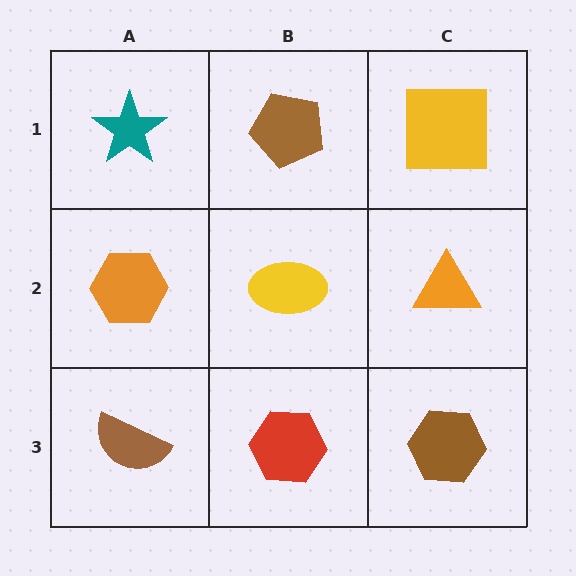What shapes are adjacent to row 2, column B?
A brown pentagon (row 1, column B), a red hexagon (row 3, column B), an orange hexagon (row 2, column A), an orange triangle (row 2, column C).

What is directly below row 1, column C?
An orange triangle.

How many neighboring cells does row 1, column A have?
2.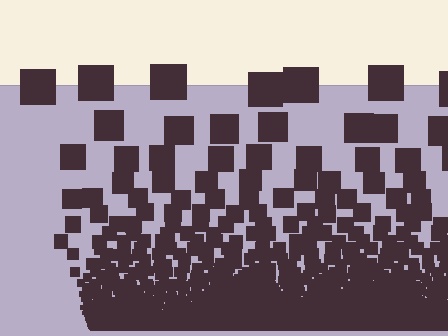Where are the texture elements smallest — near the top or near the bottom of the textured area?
Near the bottom.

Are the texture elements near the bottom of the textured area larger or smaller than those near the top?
Smaller. The gradient is inverted — elements near the bottom are smaller and denser.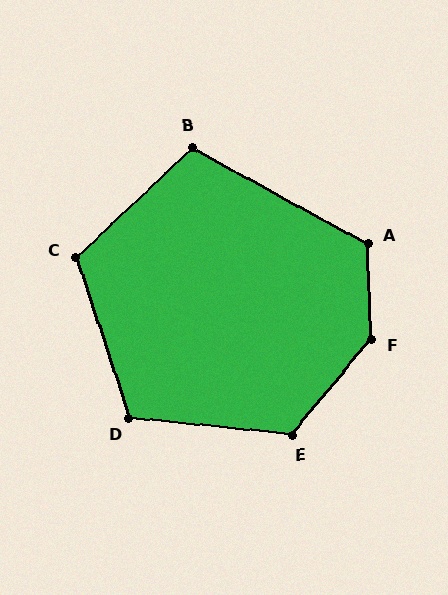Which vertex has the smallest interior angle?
B, at approximately 108 degrees.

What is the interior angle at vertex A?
Approximately 121 degrees (obtuse).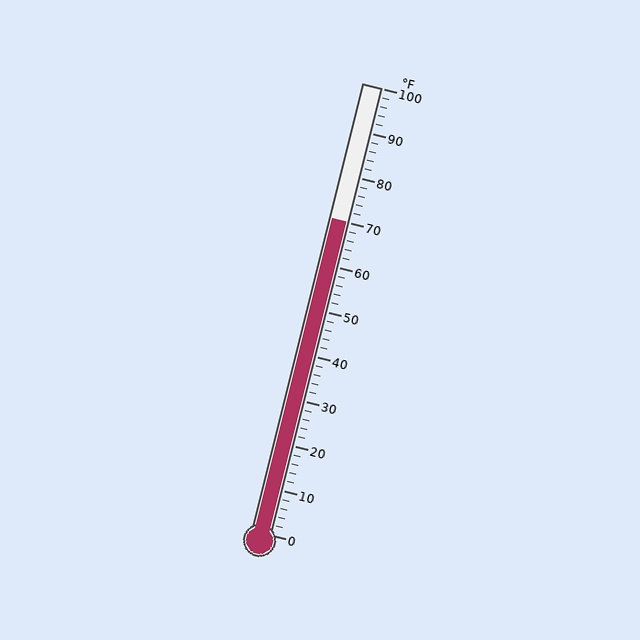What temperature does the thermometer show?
The thermometer shows approximately 70°F.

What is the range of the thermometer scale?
The thermometer scale ranges from 0°F to 100°F.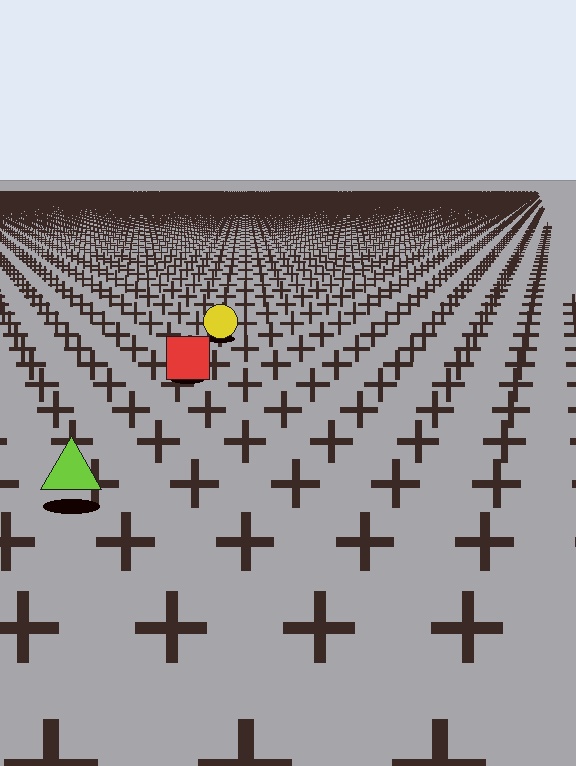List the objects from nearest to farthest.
From nearest to farthest: the lime triangle, the red square, the yellow circle.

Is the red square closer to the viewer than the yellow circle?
Yes. The red square is closer — you can tell from the texture gradient: the ground texture is coarser near it.